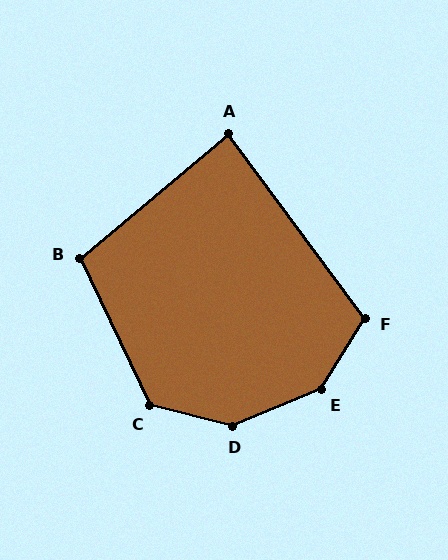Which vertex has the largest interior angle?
E, at approximately 144 degrees.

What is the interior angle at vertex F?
Approximately 112 degrees (obtuse).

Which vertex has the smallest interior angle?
A, at approximately 87 degrees.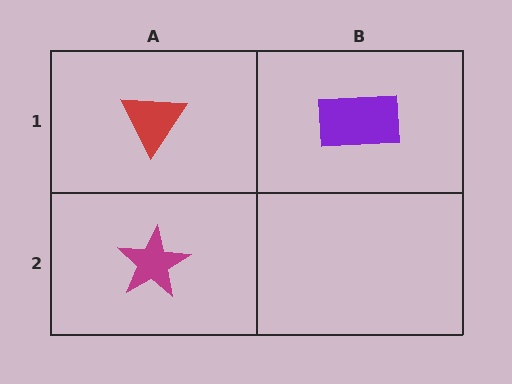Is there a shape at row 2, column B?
No, that cell is empty.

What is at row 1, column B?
A purple rectangle.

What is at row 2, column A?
A magenta star.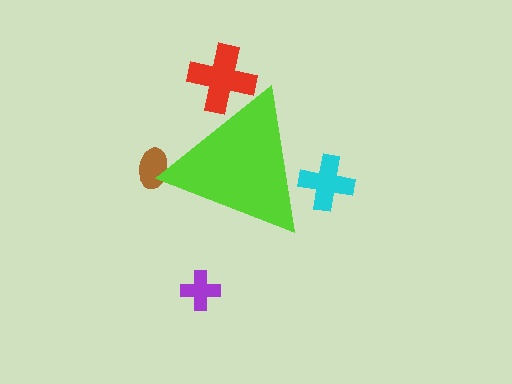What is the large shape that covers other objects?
A lime triangle.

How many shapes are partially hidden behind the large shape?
3 shapes are partially hidden.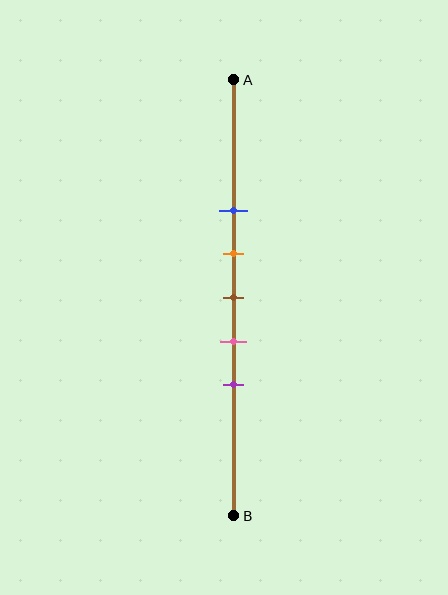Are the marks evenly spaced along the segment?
Yes, the marks are approximately evenly spaced.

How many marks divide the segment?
There are 5 marks dividing the segment.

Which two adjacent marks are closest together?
The orange and brown marks are the closest adjacent pair.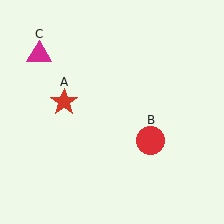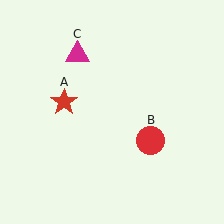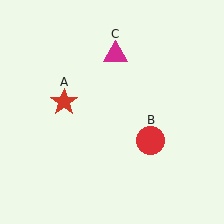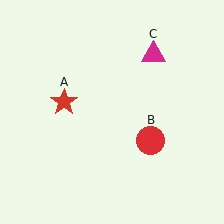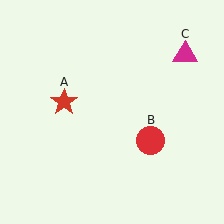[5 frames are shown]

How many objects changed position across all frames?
1 object changed position: magenta triangle (object C).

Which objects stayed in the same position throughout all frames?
Red star (object A) and red circle (object B) remained stationary.